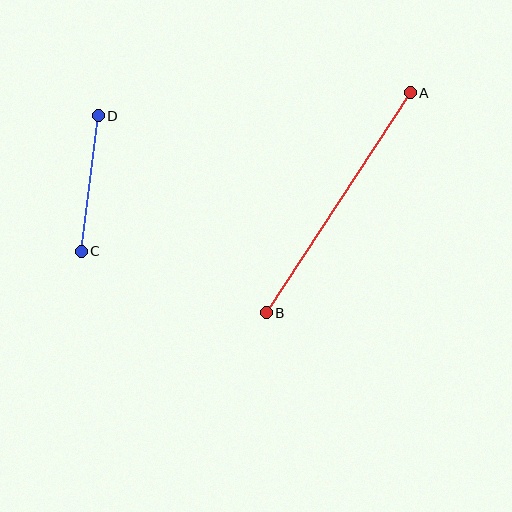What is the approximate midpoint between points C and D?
The midpoint is at approximately (90, 184) pixels.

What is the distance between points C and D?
The distance is approximately 137 pixels.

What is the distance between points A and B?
The distance is approximately 263 pixels.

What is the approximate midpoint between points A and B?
The midpoint is at approximately (338, 203) pixels.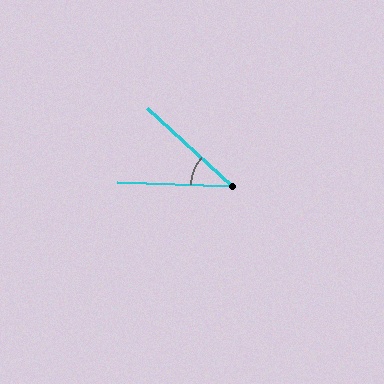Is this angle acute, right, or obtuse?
It is acute.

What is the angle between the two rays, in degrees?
Approximately 40 degrees.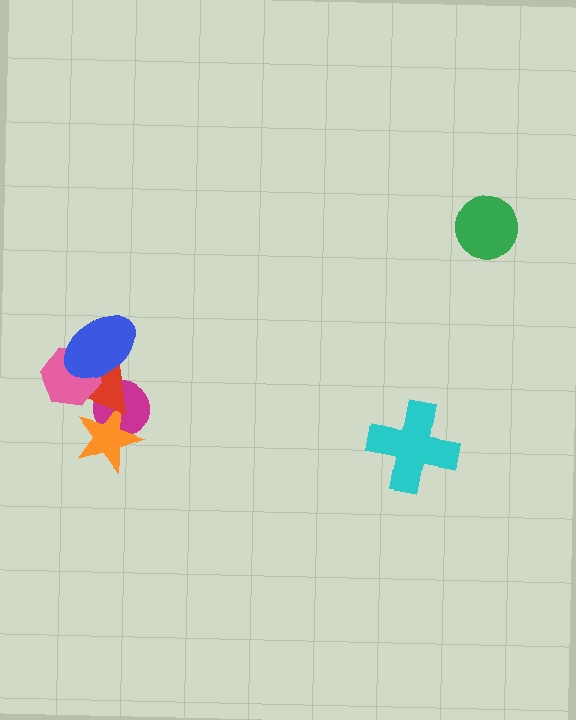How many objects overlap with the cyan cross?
0 objects overlap with the cyan cross.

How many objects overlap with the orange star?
2 objects overlap with the orange star.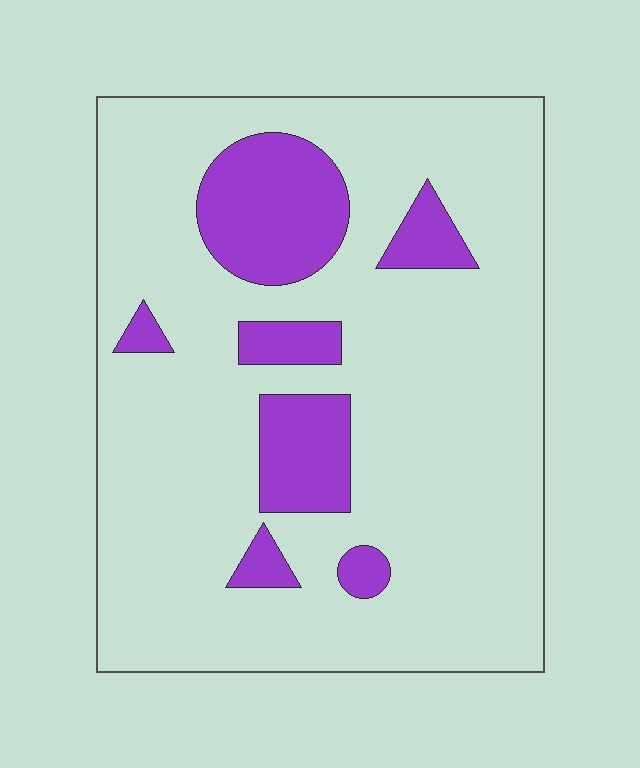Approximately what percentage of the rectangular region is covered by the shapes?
Approximately 20%.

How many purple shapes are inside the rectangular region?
7.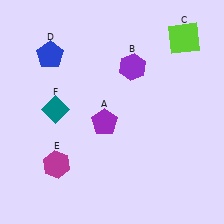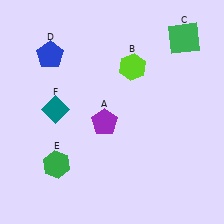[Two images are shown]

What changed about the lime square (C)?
In Image 1, C is lime. In Image 2, it changed to green.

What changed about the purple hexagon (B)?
In Image 1, B is purple. In Image 2, it changed to lime.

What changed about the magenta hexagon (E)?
In Image 1, E is magenta. In Image 2, it changed to green.